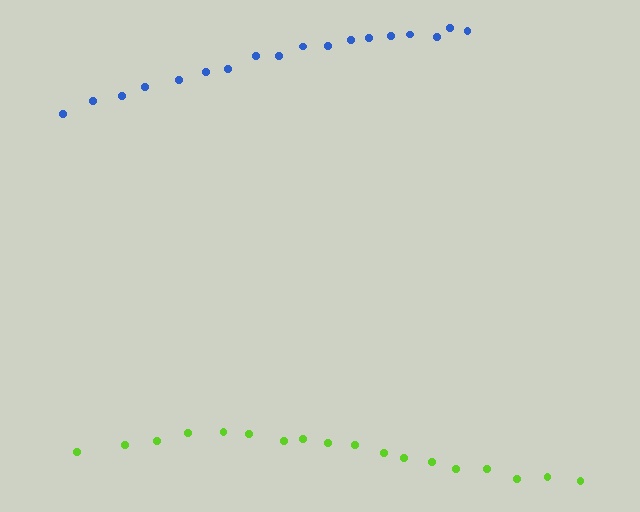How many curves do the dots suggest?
There are 2 distinct paths.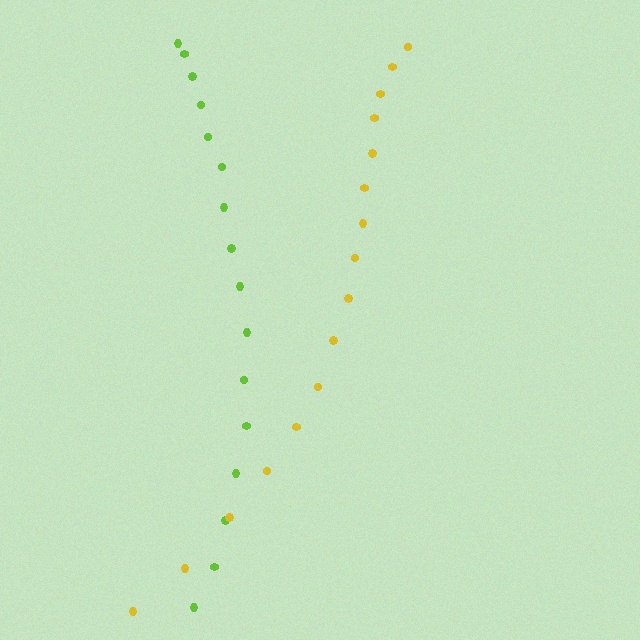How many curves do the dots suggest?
There are 2 distinct paths.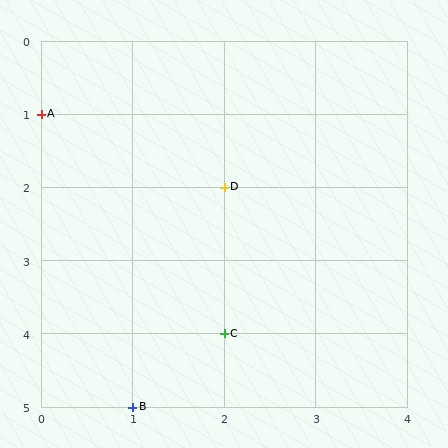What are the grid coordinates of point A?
Point A is at grid coordinates (0, 1).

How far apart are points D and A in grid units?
Points D and A are 2 columns and 1 row apart (about 2.2 grid units diagonally).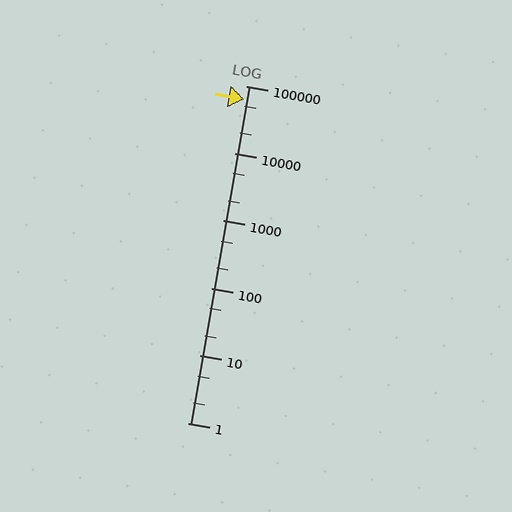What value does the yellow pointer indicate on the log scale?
The pointer indicates approximately 64000.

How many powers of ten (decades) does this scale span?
The scale spans 5 decades, from 1 to 100000.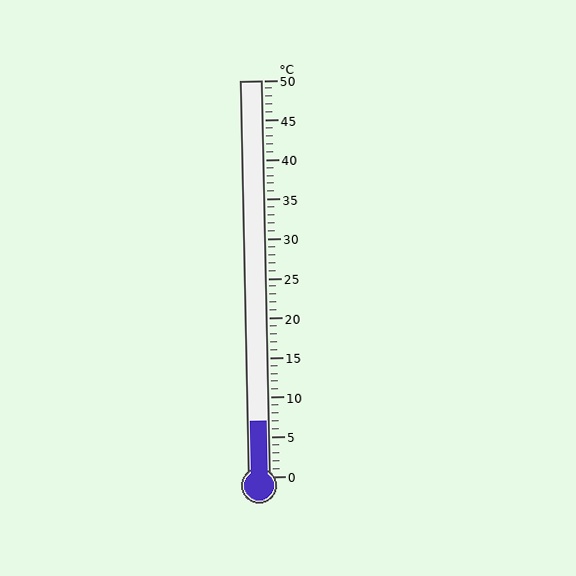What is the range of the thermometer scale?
The thermometer scale ranges from 0°C to 50°C.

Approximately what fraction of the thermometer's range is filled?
The thermometer is filled to approximately 15% of its range.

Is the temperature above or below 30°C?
The temperature is below 30°C.